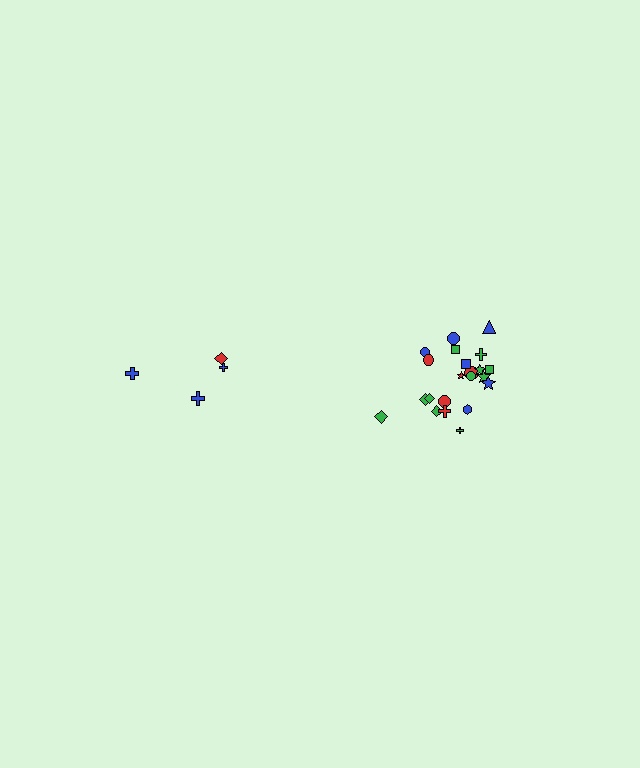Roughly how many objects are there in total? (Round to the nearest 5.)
Roughly 25 objects in total.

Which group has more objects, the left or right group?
The right group.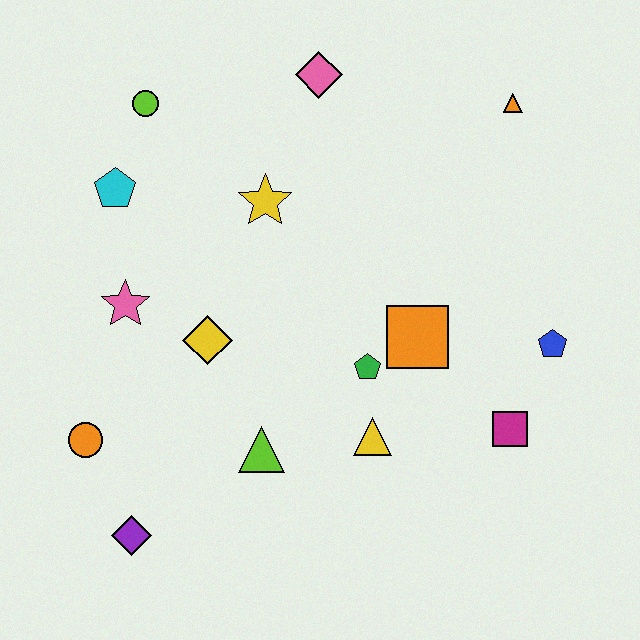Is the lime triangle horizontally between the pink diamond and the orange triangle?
No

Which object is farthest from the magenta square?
The lime circle is farthest from the magenta square.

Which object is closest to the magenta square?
The blue pentagon is closest to the magenta square.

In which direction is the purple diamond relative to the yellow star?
The purple diamond is below the yellow star.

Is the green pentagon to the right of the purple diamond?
Yes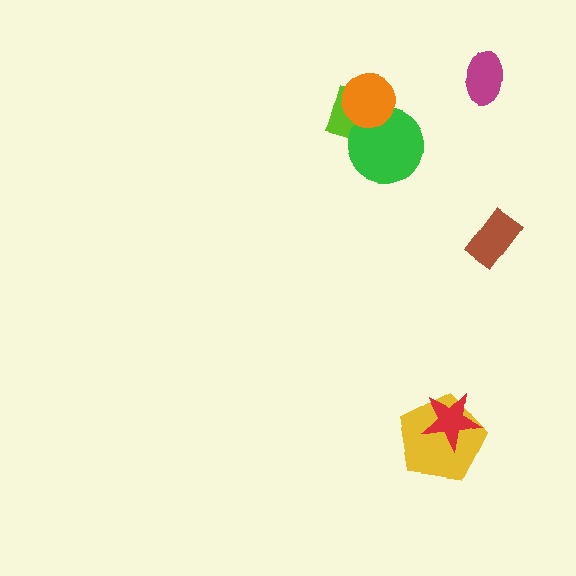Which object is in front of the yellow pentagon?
The red star is in front of the yellow pentagon.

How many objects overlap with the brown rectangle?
0 objects overlap with the brown rectangle.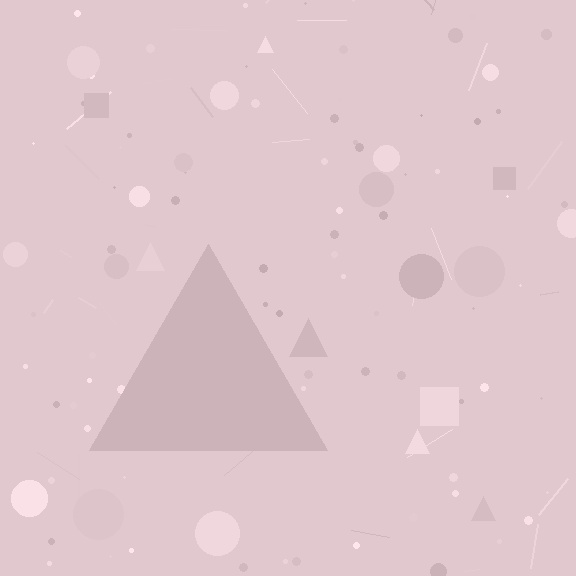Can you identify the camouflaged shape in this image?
The camouflaged shape is a triangle.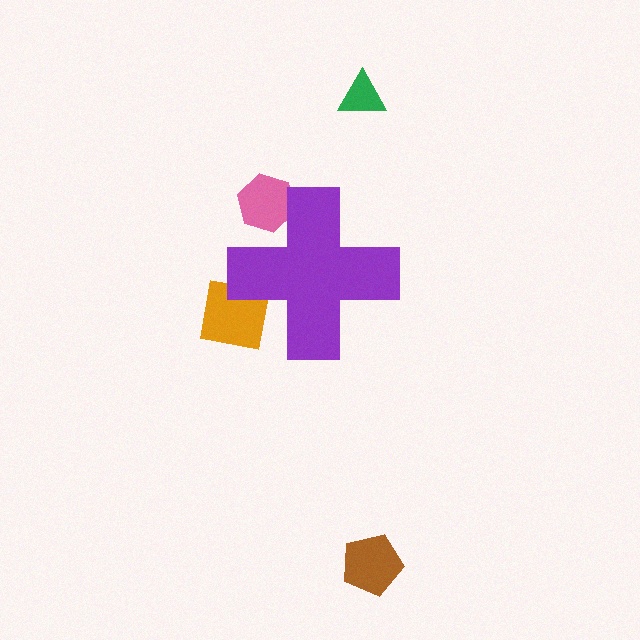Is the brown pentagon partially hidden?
No, the brown pentagon is fully visible.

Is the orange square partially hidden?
Yes, the orange square is partially hidden behind the purple cross.